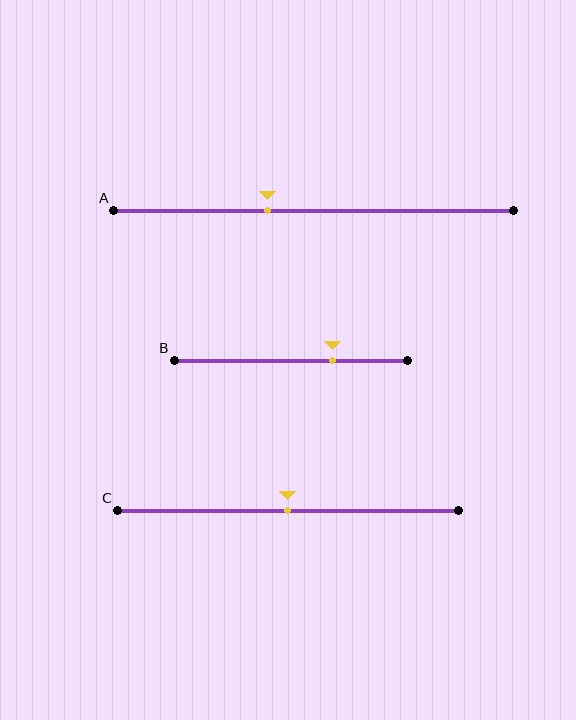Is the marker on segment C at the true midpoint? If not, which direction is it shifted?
Yes, the marker on segment C is at the true midpoint.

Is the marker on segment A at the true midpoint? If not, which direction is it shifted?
No, the marker on segment A is shifted to the left by about 12% of the segment length.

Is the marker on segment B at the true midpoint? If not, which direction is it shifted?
No, the marker on segment B is shifted to the right by about 18% of the segment length.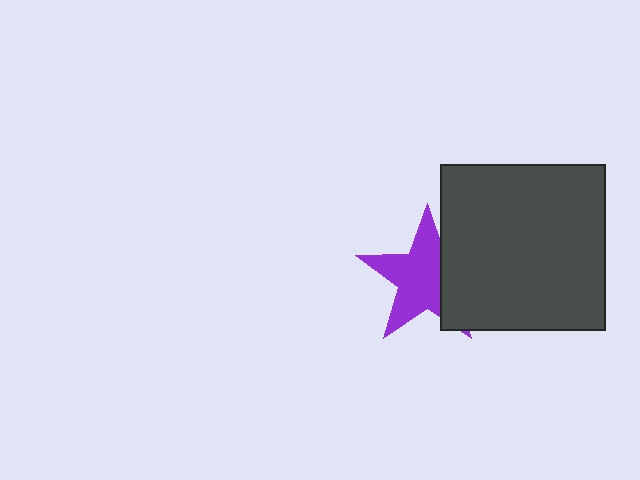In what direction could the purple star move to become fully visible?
The purple star could move left. That would shift it out from behind the dark gray square entirely.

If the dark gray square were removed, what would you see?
You would see the complete purple star.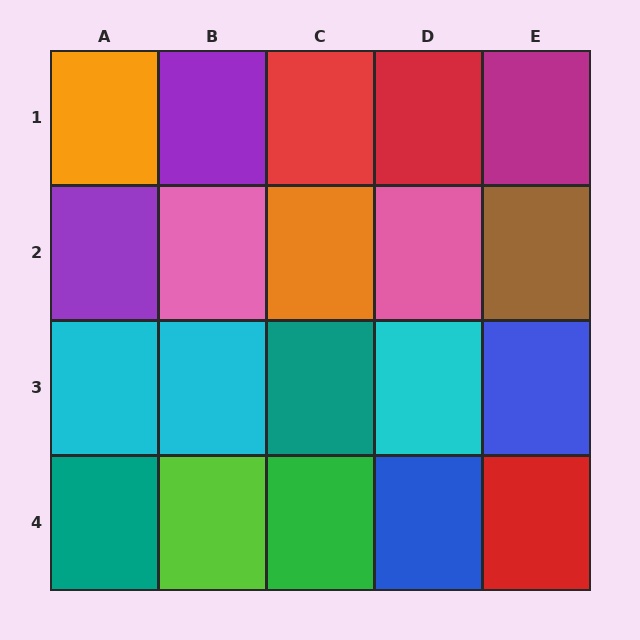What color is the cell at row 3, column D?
Cyan.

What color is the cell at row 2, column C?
Orange.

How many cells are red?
3 cells are red.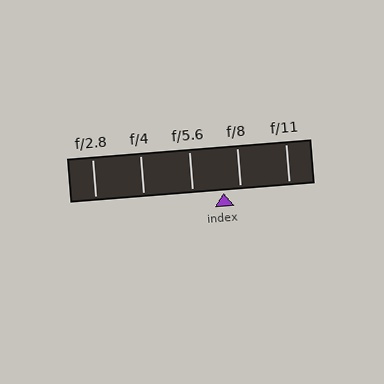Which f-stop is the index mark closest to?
The index mark is closest to f/8.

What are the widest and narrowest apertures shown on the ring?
The widest aperture shown is f/2.8 and the narrowest is f/11.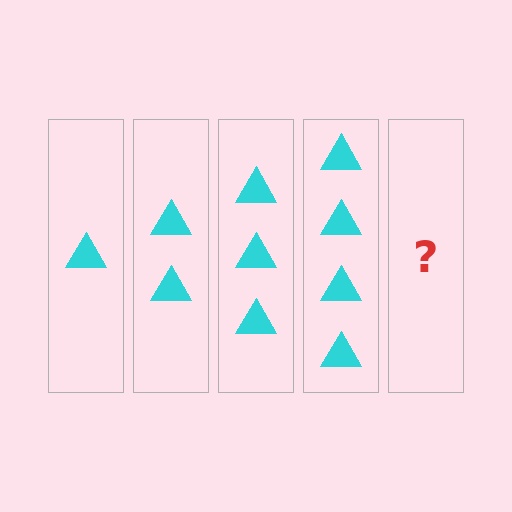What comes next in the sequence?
The next element should be 5 triangles.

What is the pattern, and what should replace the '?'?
The pattern is that each step adds one more triangle. The '?' should be 5 triangles.